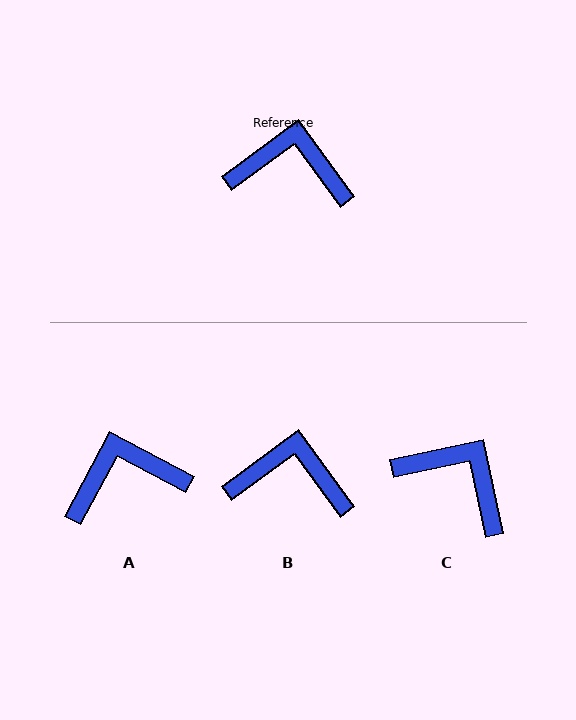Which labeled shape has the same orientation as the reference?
B.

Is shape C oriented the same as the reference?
No, it is off by about 25 degrees.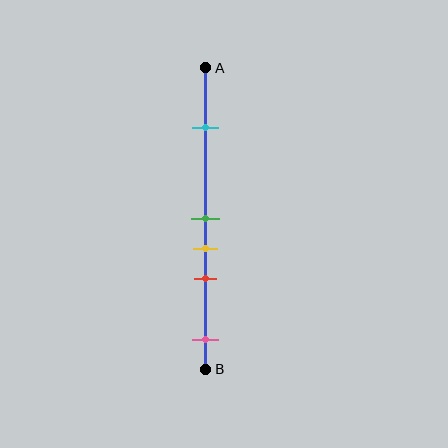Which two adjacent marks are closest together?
The green and yellow marks are the closest adjacent pair.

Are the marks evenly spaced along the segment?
No, the marks are not evenly spaced.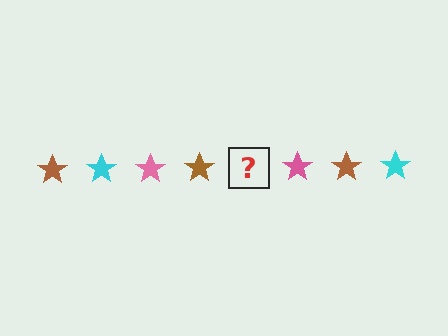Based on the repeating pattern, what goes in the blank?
The blank should be a cyan star.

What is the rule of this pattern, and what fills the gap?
The rule is that the pattern cycles through brown, cyan, pink stars. The gap should be filled with a cyan star.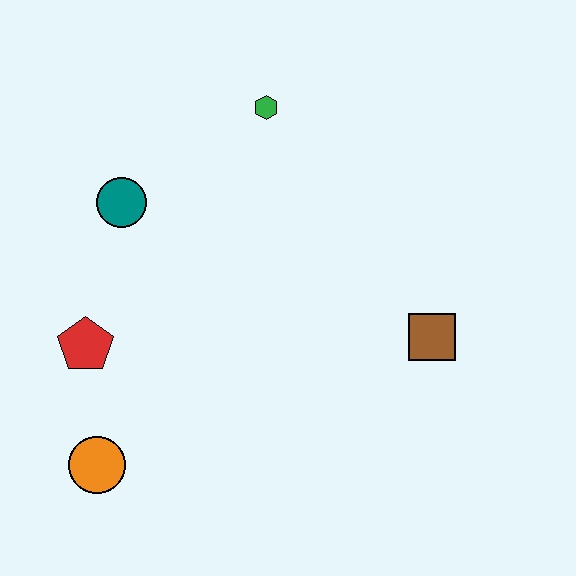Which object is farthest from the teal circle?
The brown square is farthest from the teal circle.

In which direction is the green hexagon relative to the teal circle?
The green hexagon is to the right of the teal circle.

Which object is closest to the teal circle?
The red pentagon is closest to the teal circle.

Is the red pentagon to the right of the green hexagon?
No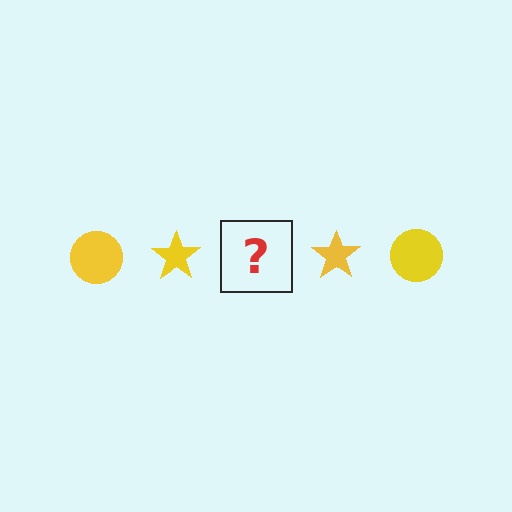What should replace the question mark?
The question mark should be replaced with a yellow circle.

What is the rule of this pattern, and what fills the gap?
The rule is that the pattern cycles through circle, star shapes in yellow. The gap should be filled with a yellow circle.